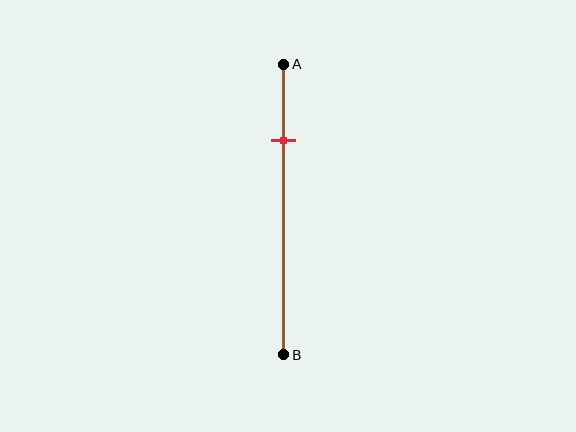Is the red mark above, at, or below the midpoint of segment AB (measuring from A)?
The red mark is above the midpoint of segment AB.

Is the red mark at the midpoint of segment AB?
No, the mark is at about 25% from A, not at the 50% midpoint.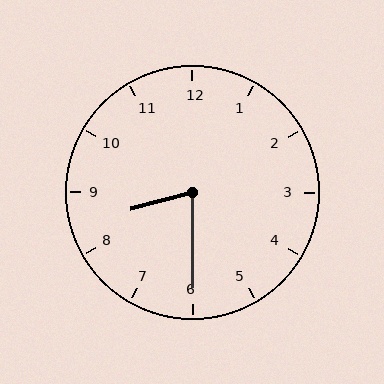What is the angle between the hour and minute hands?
Approximately 75 degrees.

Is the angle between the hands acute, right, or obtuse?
It is acute.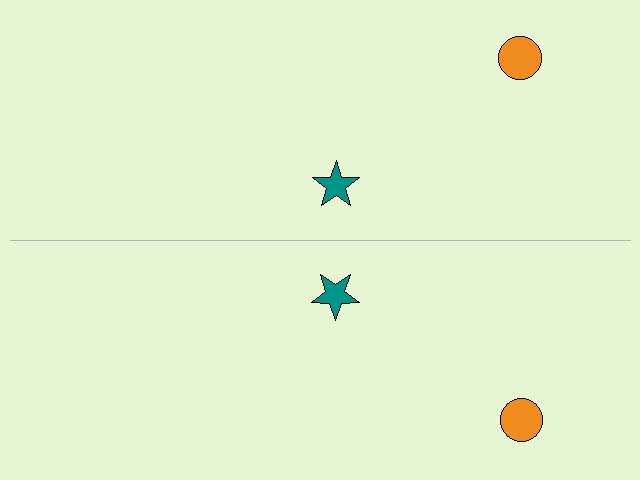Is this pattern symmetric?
Yes, this pattern has bilateral (reflection) symmetry.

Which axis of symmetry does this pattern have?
The pattern has a horizontal axis of symmetry running through the center of the image.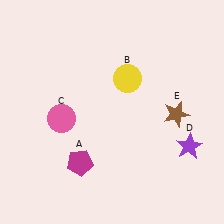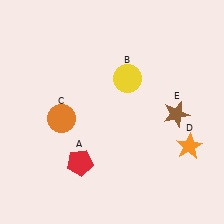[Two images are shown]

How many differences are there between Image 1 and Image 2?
There are 3 differences between the two images.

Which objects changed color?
A changed from magenta to red. C changed from pink to orange. D changed from purple to orange.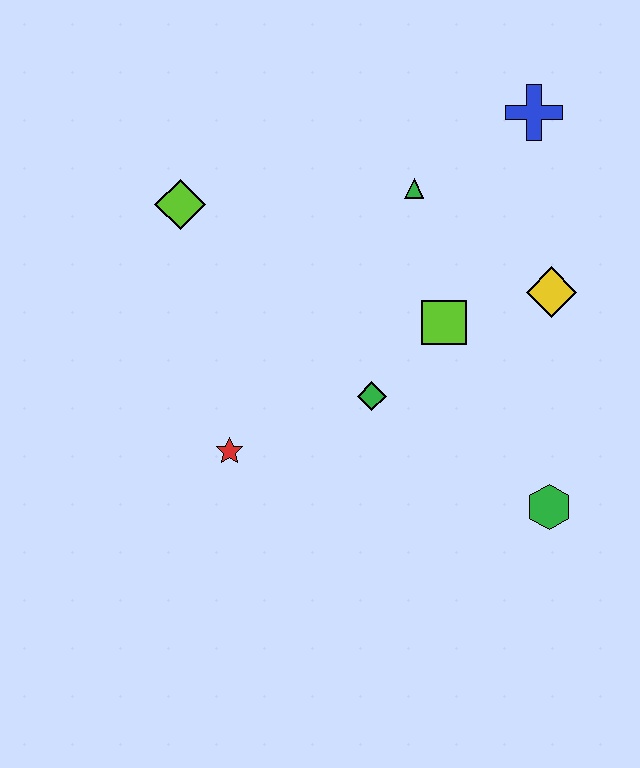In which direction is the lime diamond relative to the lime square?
The lime diamond is to the left of the lime square.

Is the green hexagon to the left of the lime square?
No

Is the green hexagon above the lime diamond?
No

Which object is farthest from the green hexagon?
The lime diamond is farthest from the green hexagon.